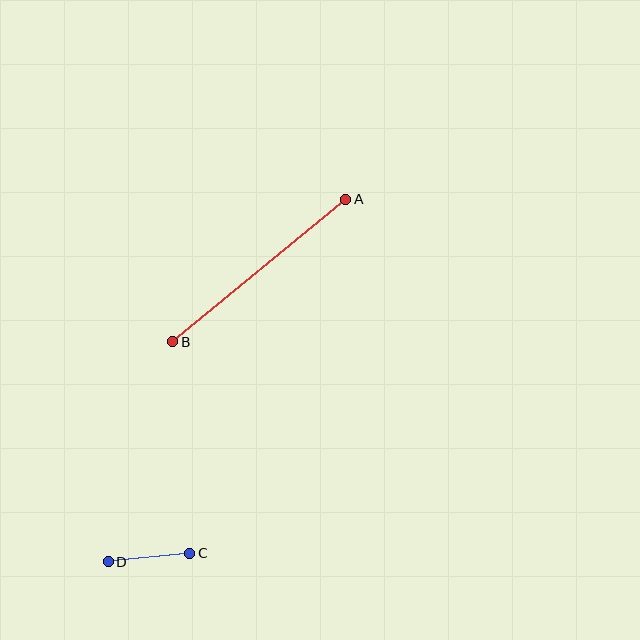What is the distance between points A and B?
The distance is approximately 224 pixels.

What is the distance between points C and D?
The distance is approximately 82 pixels.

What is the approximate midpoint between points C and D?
The midpoint is at approximately (149, 558) pixels.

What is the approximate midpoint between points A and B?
The midpoint is at approximately (259, 271) pixels.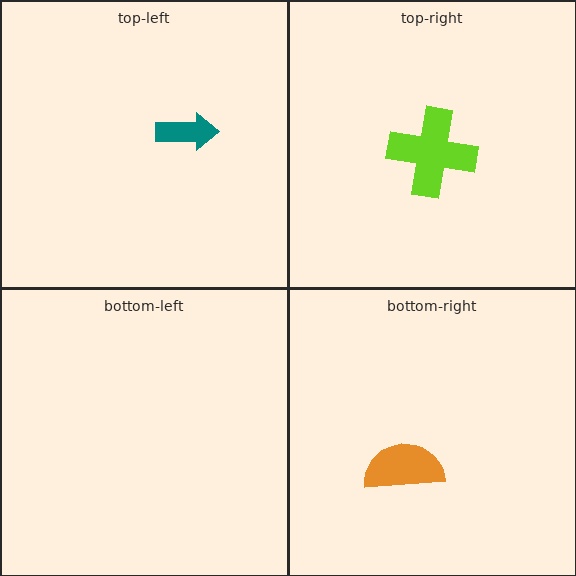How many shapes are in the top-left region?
1.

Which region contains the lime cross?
The top-right region.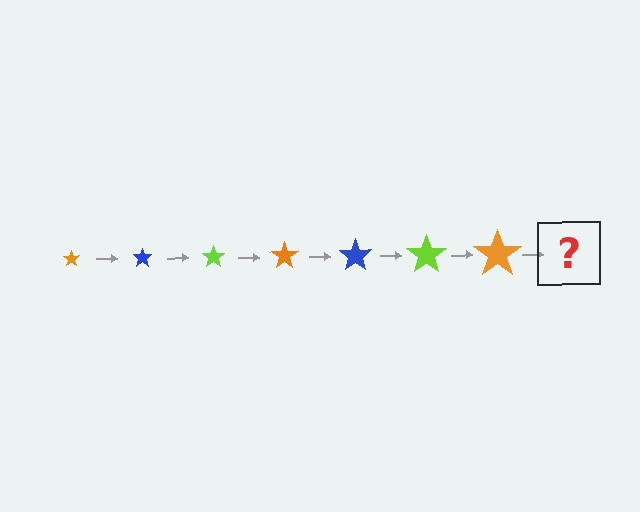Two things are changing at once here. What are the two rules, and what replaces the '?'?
The two rules are that the star grows larger each step and the color cycles through orange, blue, and lime. The '?' should be a blue star, larger than the previous one.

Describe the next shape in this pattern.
It should be a blue star, larger than the previous one.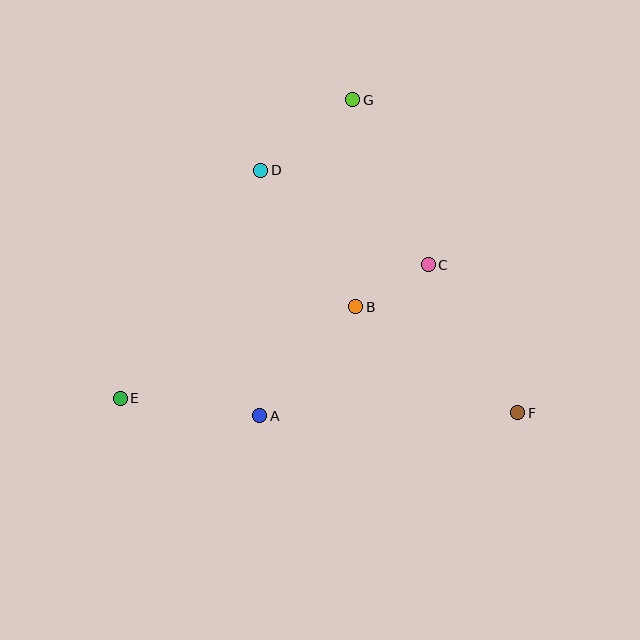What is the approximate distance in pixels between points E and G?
The distance between E and G is approximately 378 pixels.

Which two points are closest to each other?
Points B and C are closest to each other.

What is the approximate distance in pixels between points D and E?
The distance between D and E is approximately 268 pixels.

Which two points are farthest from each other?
Points E and F are farthest from each other.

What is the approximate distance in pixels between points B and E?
The distance between B and E is approximately 253 pixels.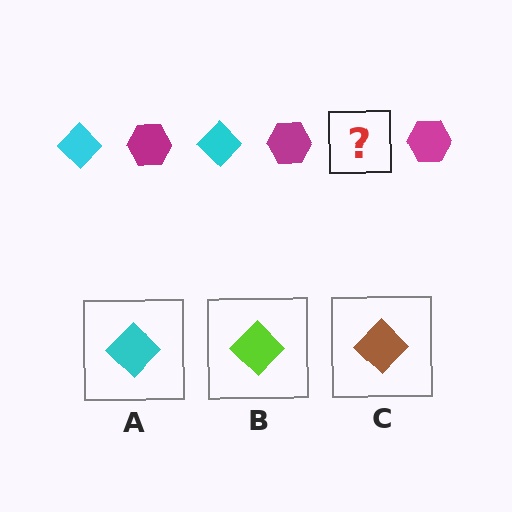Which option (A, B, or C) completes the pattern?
A.